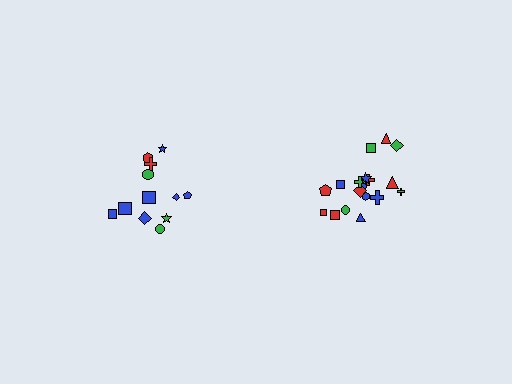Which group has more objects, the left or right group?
The right group.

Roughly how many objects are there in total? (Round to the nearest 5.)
Roughly 30 objects in total.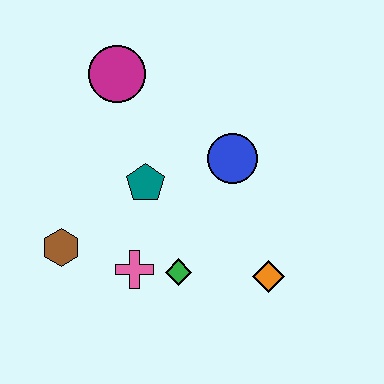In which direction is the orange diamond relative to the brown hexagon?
The orange diamond is to the right of the brown hexagon.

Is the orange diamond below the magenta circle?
Yes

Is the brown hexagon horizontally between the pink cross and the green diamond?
No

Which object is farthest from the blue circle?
The brown hexagon is farthest from the blue circle.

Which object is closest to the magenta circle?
The teal pentagon is closest to the magenta circle.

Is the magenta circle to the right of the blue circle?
No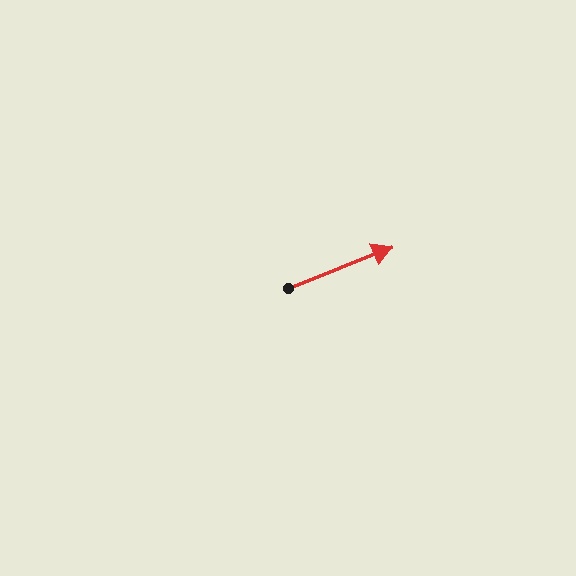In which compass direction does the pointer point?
East.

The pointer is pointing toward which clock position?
Roughly 2 o'clock.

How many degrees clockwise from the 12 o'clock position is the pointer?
Approximately 68 degrees.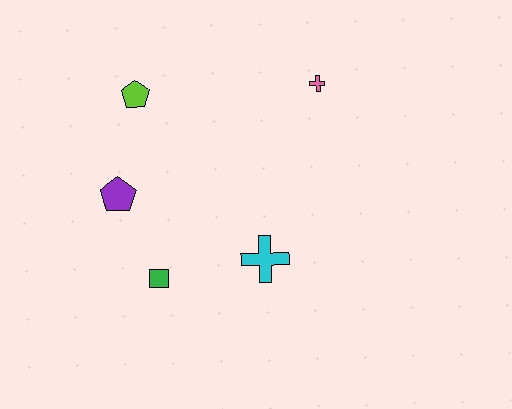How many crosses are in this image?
There are 2 crosses.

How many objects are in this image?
There are 5 objects.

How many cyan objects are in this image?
There is 1 cyan object.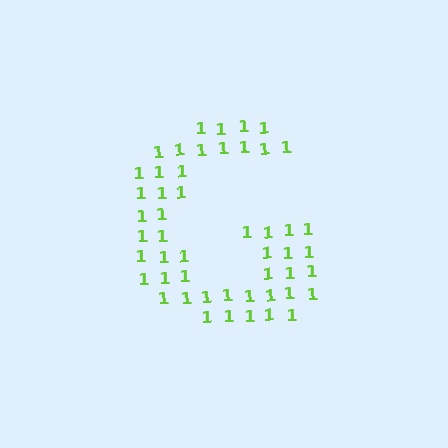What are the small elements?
The small elements are digit 1's.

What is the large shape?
The large shape is the letter G.